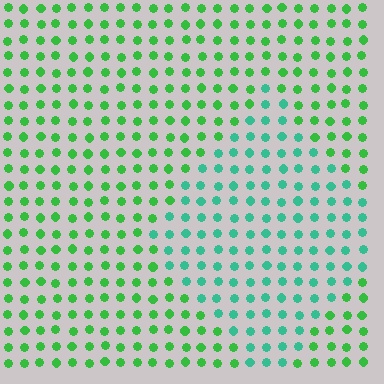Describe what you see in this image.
The image is filled with small green elements in a uniform arrangement. A diamond-shaped region is visible where the elements are tinted to a slightly different hue, forming a subtle color boundary.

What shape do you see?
I see a diamond.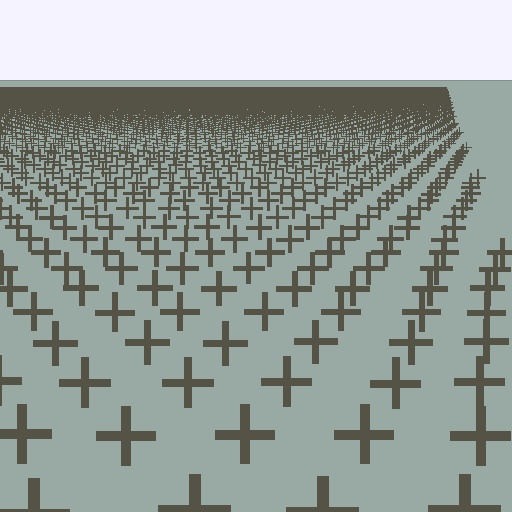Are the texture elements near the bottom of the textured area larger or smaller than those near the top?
Larger. Near the bottom, elements are closer to the viewer and appear at a bigger on-screen size.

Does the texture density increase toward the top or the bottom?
Density increases toward the top.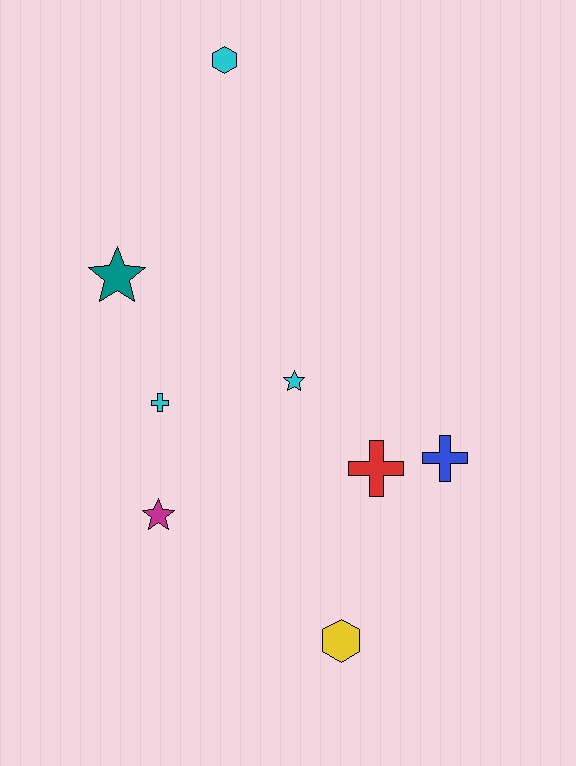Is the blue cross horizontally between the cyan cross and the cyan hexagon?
No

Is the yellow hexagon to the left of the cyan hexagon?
No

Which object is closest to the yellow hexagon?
The red cross is closest to the yellow hexagon.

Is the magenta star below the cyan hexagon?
Yes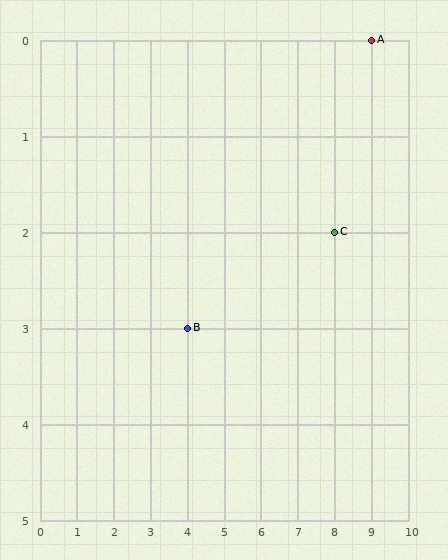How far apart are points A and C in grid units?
Points A and C are 1 column and 2 rows apart (about 2.2 grid units diagonally).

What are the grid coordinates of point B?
Point B is at grid coordinates (4, 3).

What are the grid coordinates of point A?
Point A is at grid coordinates (9, 0).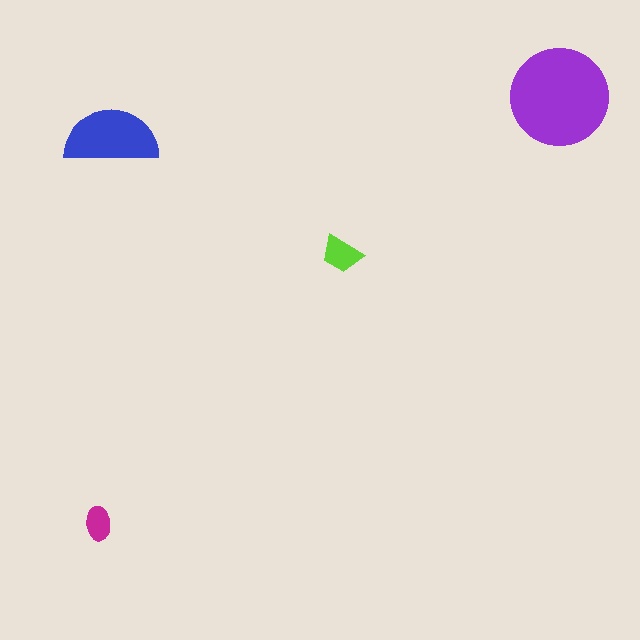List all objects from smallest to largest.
The magenta ellipse, the lime trapezoid, the blue semicircle, the purple circle.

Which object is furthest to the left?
The magenta ellipse is leftmost.